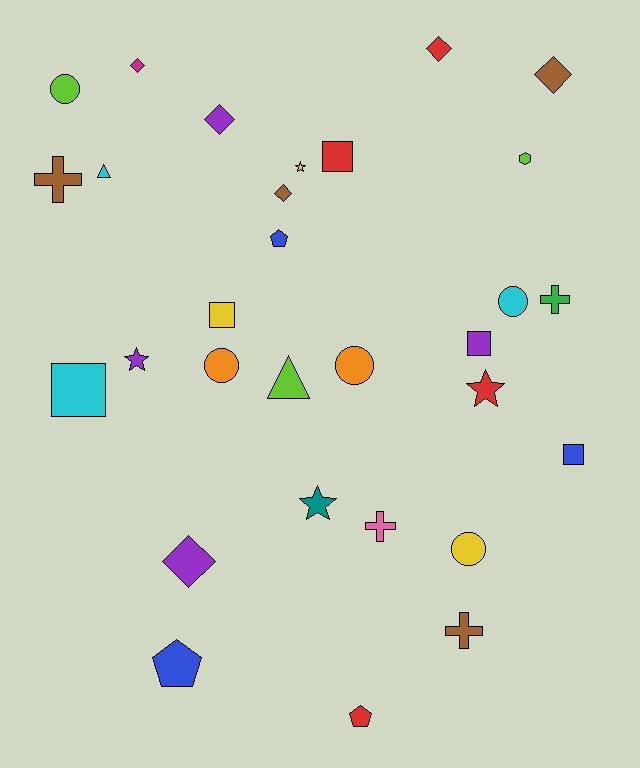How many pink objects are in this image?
There is 1 pink object.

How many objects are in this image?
There are 30 objects.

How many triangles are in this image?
There are 2 triangles.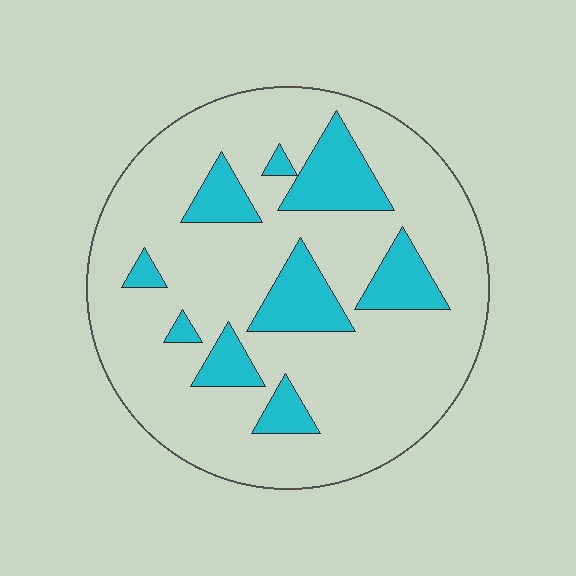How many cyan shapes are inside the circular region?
9.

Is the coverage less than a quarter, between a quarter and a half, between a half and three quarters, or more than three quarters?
Less than a quarter.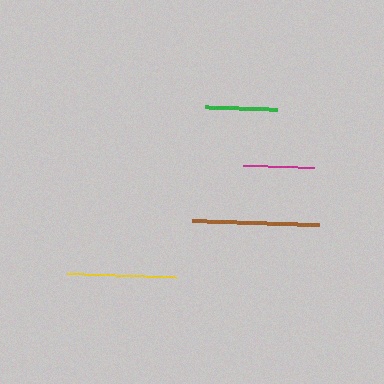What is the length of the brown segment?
The brown segment is approximately 126 pixels long.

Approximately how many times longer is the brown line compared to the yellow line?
The brown line is approximately 1.2 times the length of the yellow line.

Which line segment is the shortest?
The magenta line is the shortest at approximately 71 pixels.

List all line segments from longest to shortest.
From longest to shortest: brown, yellow, green, magenta.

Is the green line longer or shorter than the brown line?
The brown line is longer than the green line.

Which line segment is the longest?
The brown line is the longest at approximately 126 pixels.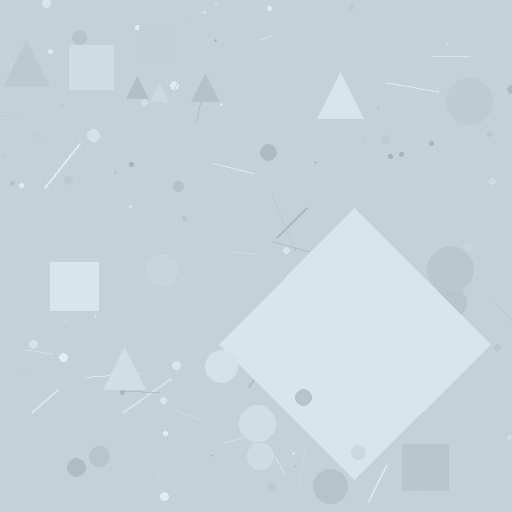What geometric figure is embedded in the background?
A diamond is embedded in the background.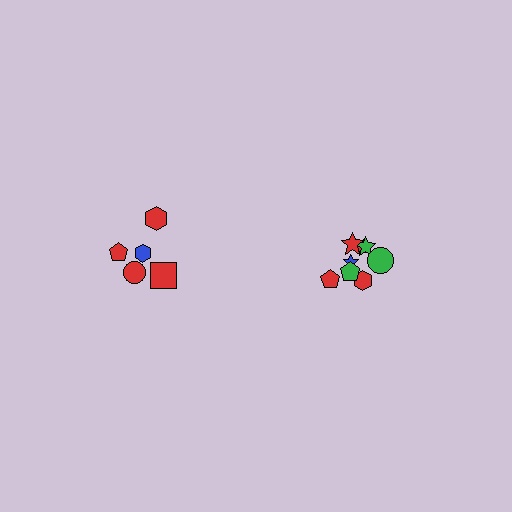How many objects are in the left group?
There are 5 objects.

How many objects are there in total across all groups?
There are 13 objects.